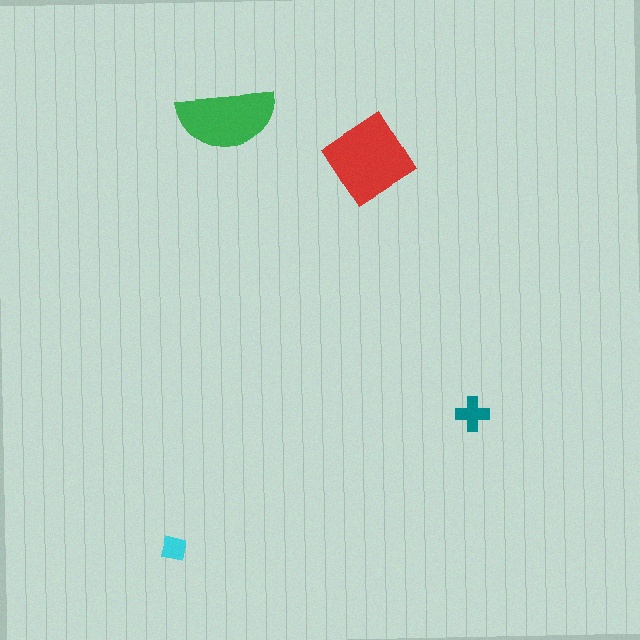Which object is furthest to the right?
The teal cross is rightmost.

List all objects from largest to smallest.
The red diamond, the green semicircle, the teal cross, the cyan square.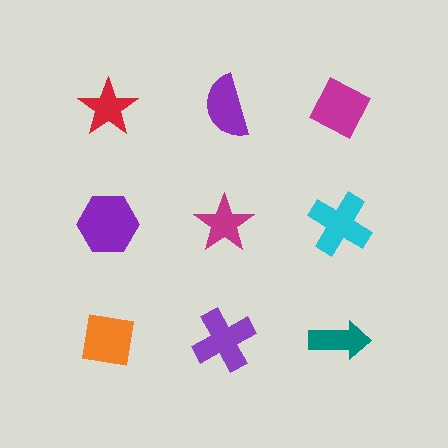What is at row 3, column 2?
A purple cross.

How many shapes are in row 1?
3 shapes.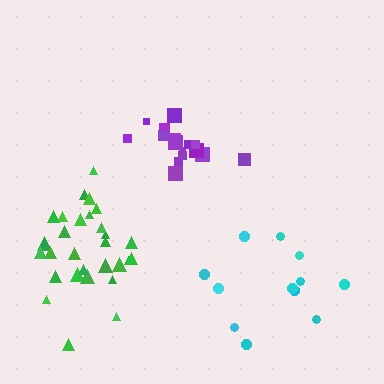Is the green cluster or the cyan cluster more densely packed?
Green.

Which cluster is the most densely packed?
Purple.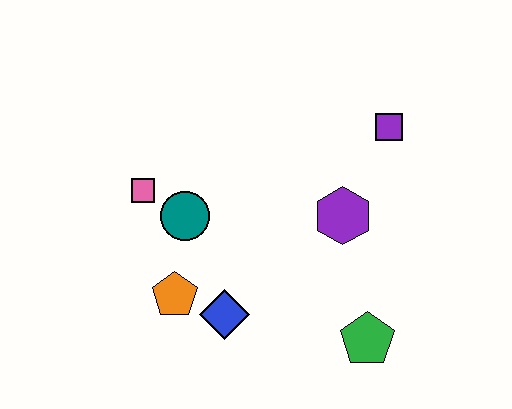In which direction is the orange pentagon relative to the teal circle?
The orange pentagon is below the teal circle.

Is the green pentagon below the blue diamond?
Yes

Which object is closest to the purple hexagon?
The purple square is closest to the purple hexagon.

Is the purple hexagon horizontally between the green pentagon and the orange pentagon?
Yes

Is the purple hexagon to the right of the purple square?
No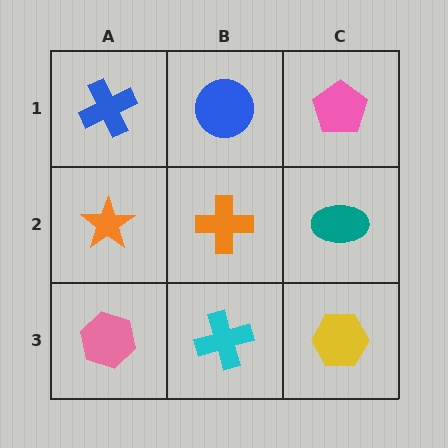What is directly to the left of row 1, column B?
A blue cross.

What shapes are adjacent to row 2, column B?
A blue circle (row 1, column B), a cyan cross (row 3, column B), an orange star (row 2, column A), a teal ellipse (row 2, column C).